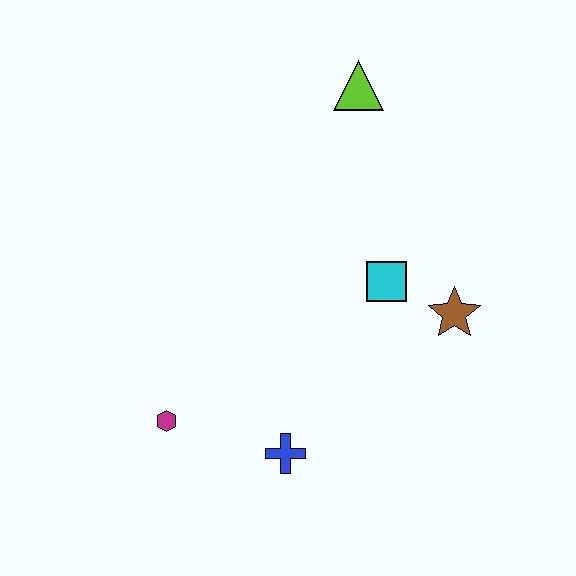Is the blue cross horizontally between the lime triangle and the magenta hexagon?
Yes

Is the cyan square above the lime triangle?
No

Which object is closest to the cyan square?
The brown star is closest to the cyan square.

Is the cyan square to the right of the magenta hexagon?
Yes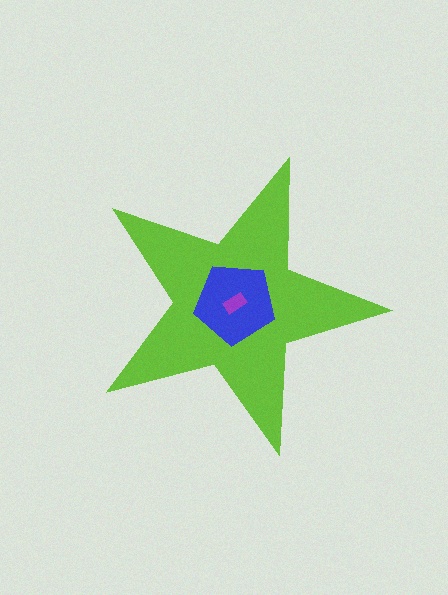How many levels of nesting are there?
3.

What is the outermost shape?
The lime star.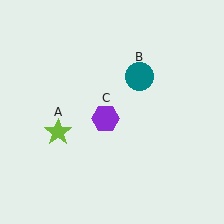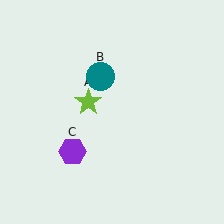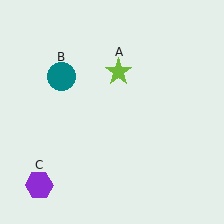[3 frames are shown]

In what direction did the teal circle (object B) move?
The teal circle (object B) moved left.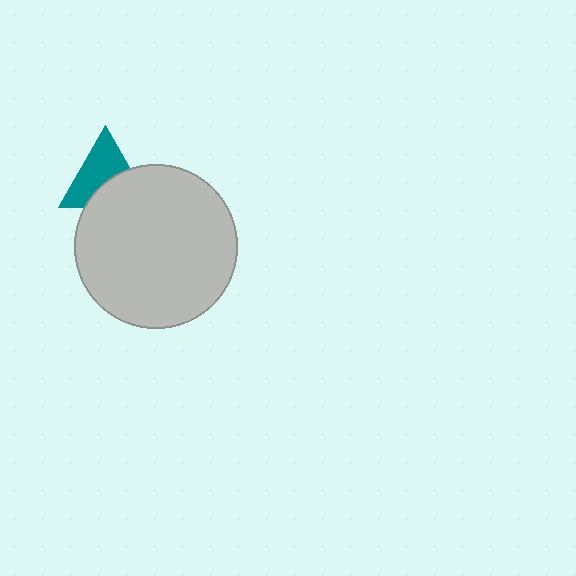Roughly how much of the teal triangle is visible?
About half of it is visible (roughly 59%).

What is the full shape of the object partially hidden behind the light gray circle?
The partially hidden object is a teal triangle.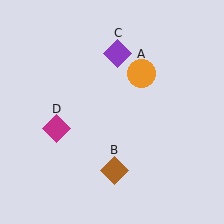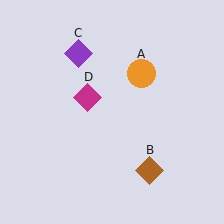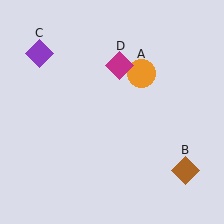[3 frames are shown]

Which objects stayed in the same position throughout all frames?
Orange circle (object A) remained stationary.